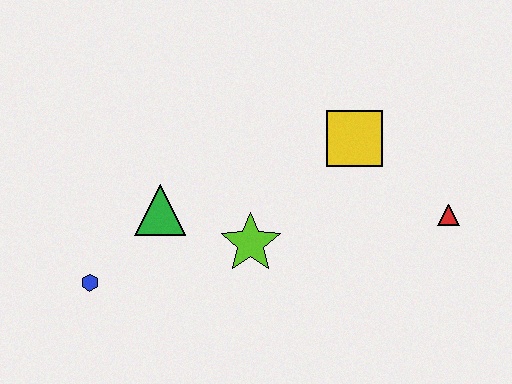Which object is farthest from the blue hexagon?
The red triangle is farthest from the blue hexagon.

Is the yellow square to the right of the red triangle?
No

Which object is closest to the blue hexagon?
The green triangle is closest to the blue hexagon.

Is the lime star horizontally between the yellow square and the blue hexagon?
Yes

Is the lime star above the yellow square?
No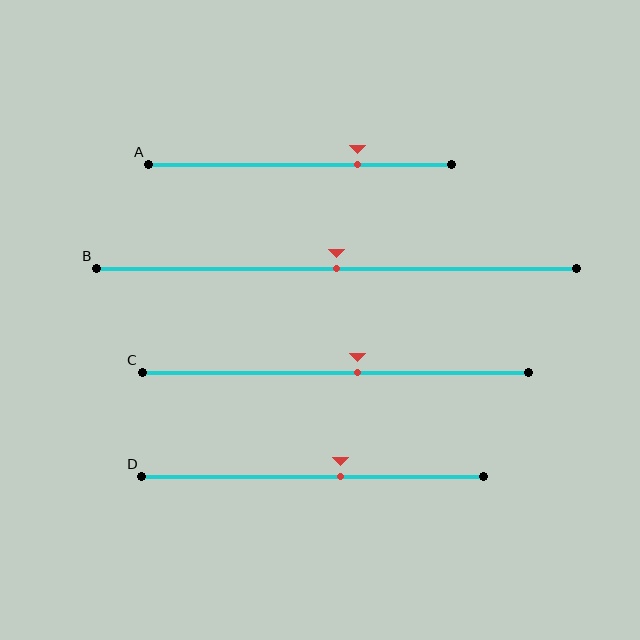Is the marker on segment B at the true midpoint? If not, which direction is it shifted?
Yes, the marker on segment B is at the true midpoint.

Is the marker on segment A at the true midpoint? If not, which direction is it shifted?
No, the marker on segment A is shifted to the right by about 19% of the segment length.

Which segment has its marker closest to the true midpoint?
Segment B has its marker closest to the true midpoint.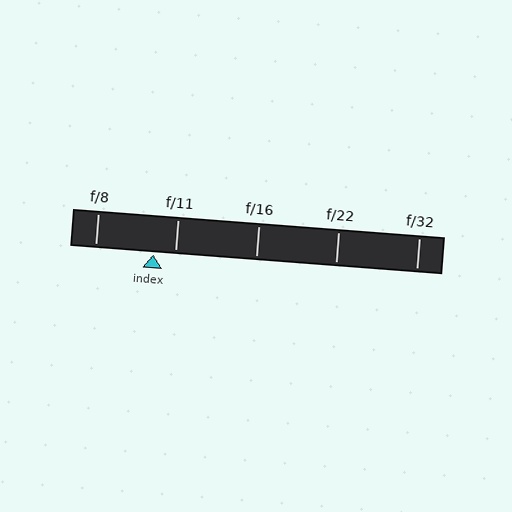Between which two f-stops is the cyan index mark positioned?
The index mark is between f/8 and f/11.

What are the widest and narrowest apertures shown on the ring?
The widest aperture shown is f/8 and the narrowest is f/32.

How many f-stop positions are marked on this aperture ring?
There are 5 f-stop positions marked.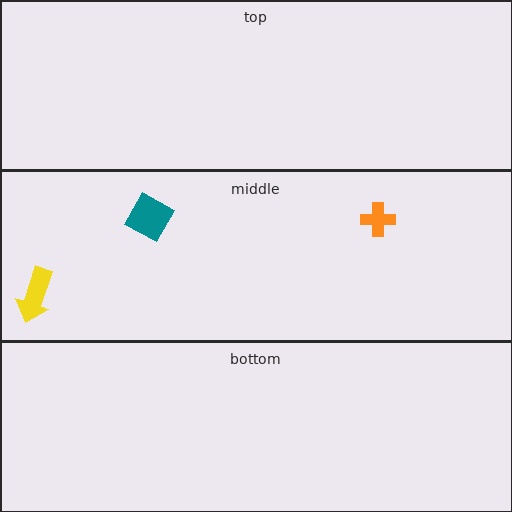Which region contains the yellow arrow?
The middle region.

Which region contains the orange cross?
The middle region.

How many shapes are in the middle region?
3.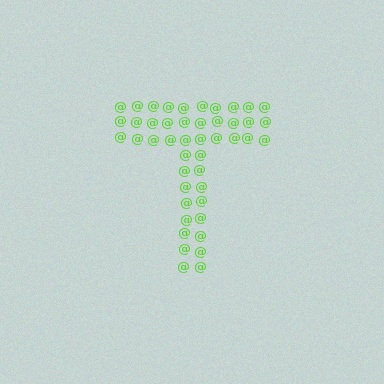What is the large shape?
The large shape is the letter T.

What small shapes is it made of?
It is made of small at signs.